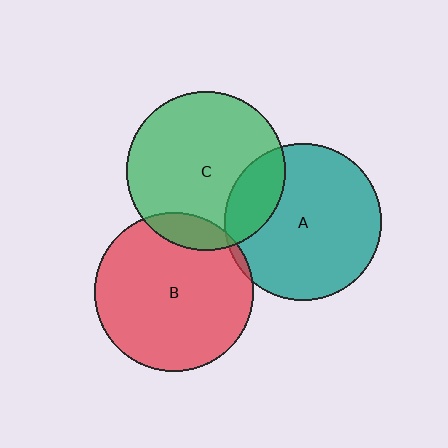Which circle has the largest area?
Circle C (green).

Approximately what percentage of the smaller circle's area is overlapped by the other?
Approximately 10%.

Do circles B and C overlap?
Yes.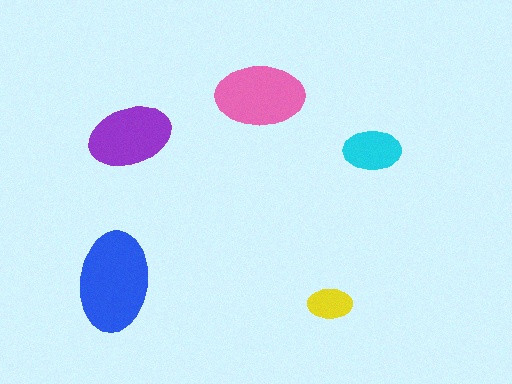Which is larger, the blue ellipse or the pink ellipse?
The blue one.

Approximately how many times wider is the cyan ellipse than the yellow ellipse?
About 1.5 times wider.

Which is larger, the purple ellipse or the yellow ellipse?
The purple one.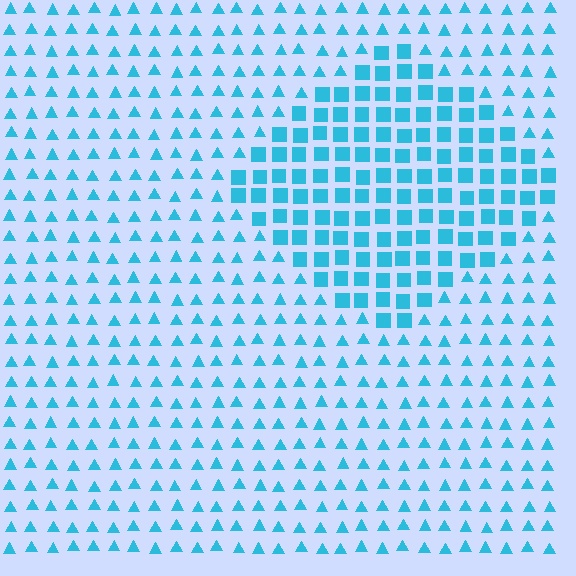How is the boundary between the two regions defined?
The boundary is defined by a change in element shape: squares inside vs. triangles outside. All elements share the same color and spacing.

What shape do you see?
I see a diamond.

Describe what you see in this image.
The image is filled with small cyan elements arranged in a uniform grid. A diamond-shaped region contains squares, while the surrounding area contains triangles. The boundary is defined purely by the change in element shape.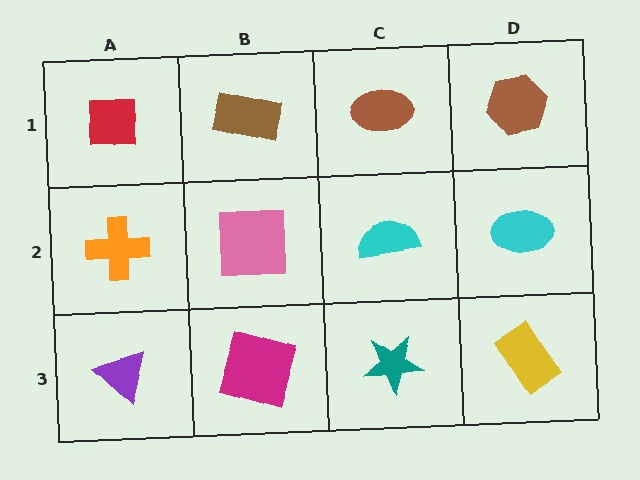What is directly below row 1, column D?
A cyan ellipse.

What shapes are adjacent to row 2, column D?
A brown hexagon (row 1, column D), a yellow rectangle (row 3, column D), a cyan semicircle (row 2, column C).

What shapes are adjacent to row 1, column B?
A pink square (row 2, column B), a red square (row 1, column A), a brown ellipse (row 1, column C).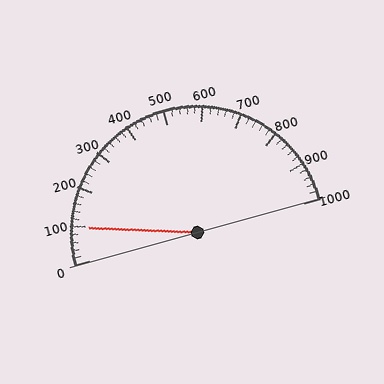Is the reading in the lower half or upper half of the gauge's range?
The reading is in the lower half of the range (0 to 1000).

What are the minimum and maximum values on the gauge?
The gauge ranges from 0 to 1000.